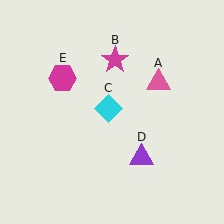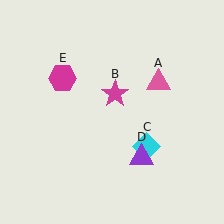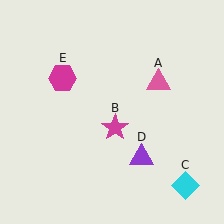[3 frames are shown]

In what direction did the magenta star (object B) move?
The magenta star (object B) moved down.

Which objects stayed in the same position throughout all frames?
Pink triangle (object A) and purple triangle (object D) and magenta hexagon (object E) remained stationary.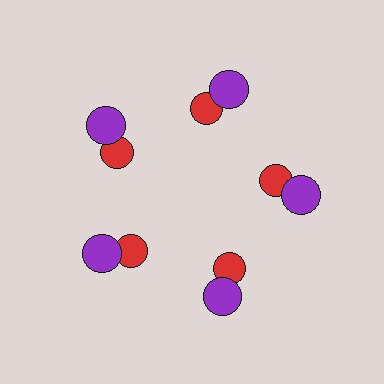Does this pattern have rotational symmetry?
Yes, this pattern has 5-fold rotational symmetry. It looks the same after rotating 72 degrees around the center.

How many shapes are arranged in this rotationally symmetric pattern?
There are 10 shapes, arranged in 5 groups of 2.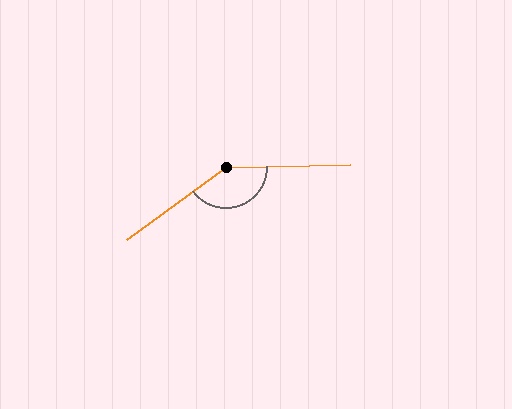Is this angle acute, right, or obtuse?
It is obtuse.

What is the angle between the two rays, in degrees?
Approximately 145 degrees.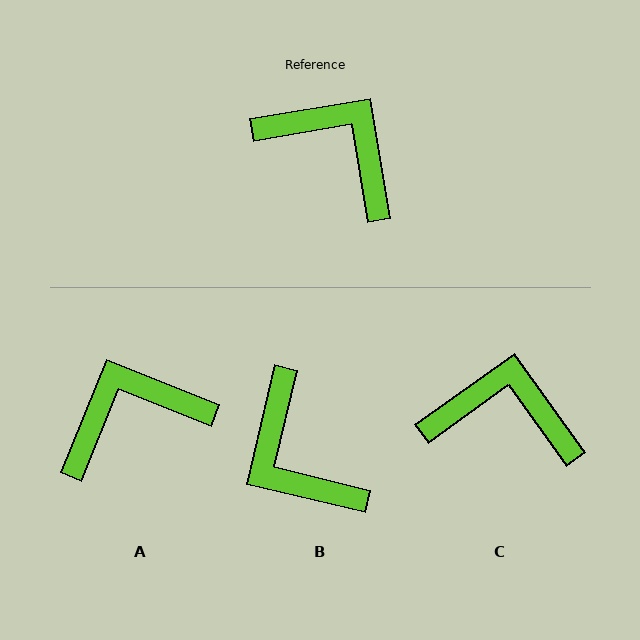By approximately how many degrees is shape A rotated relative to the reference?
Approximately 58 degrees counter-clockwise.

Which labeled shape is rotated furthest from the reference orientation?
B, about 157 degrees away.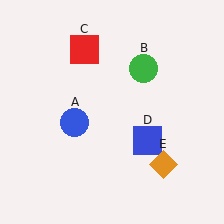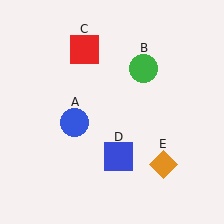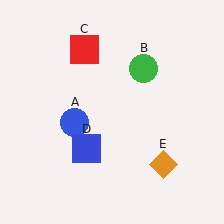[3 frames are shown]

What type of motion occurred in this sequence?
The blue square (object D) rotated clockwise around the center of the scene.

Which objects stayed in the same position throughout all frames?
Blue circle (object A) and green circle (object B) and red square (object C) and orange diamond (object E) remained stationary.